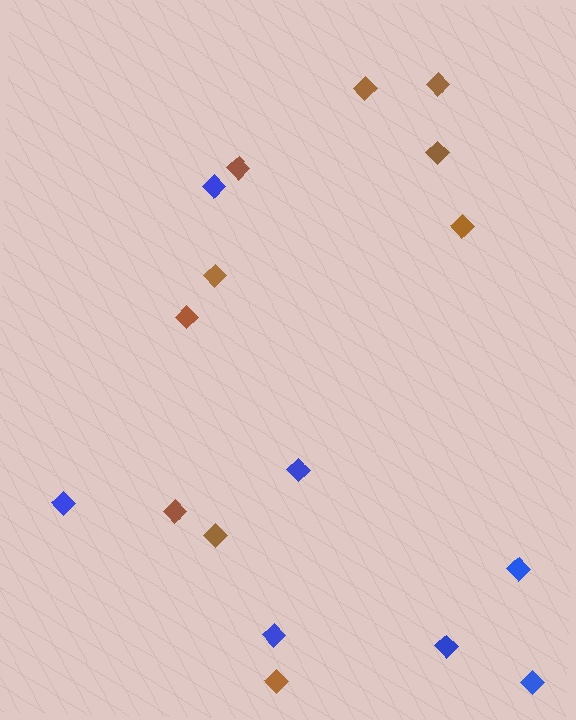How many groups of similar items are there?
There are 2 groups: one group of brown diamonds (10) and one group of blue diamonds (7).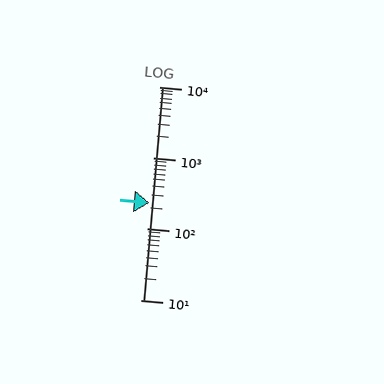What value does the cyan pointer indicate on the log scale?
The pointer indicates approximately 230.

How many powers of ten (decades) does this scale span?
The scale spans 3 decades, from 10 to 10000.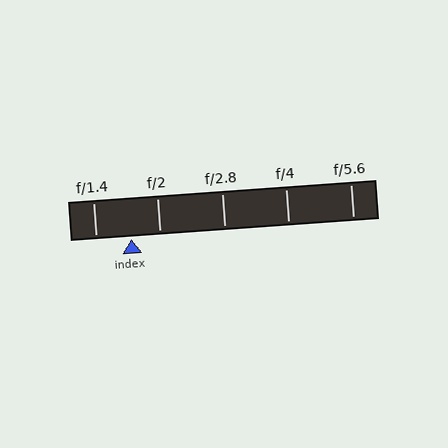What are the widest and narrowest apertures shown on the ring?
The widest aperture shown is f/1.4 and the narrowest is f/5.6.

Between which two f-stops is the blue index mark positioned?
The index mark is between f/1.4 and f/2.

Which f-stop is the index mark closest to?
The index mark is closest to f/2.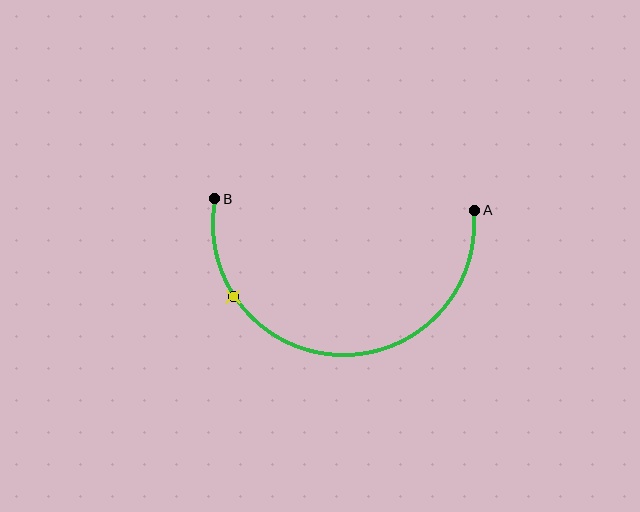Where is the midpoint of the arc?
The arc midpoint is the point on the curve farthest from the straight line joining A and B. It sits below that line.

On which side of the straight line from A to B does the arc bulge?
The arc bulges below the straight line connecting A and B.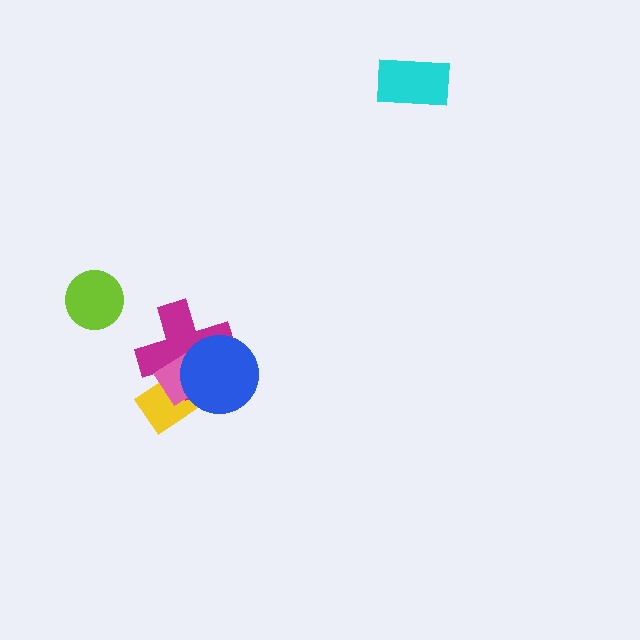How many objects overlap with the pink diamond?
3 objects overlap with the pink diamond.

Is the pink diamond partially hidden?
Yes, it is partially covered by another shape.